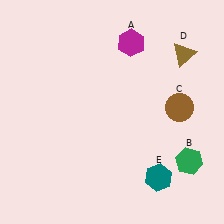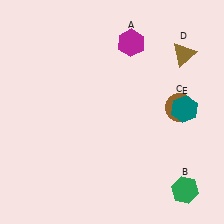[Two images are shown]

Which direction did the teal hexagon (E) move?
The teal hexagon (E) moved up.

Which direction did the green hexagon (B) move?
The green hexagon (B) moved down.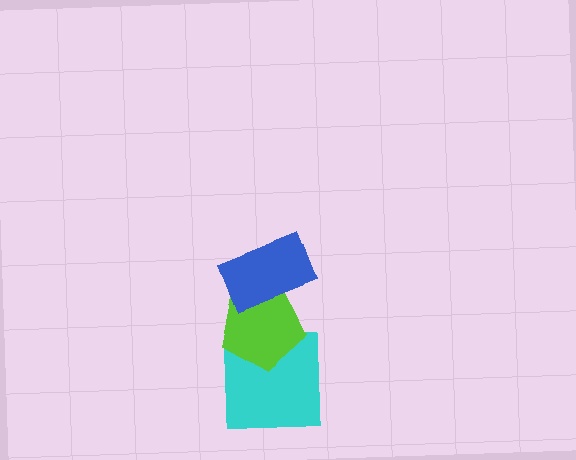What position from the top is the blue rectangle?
The blue rectangle is 1st from the top.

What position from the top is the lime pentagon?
The lime pentagon is 2nd from the top.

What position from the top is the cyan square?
The cyan square is 3rd from the top.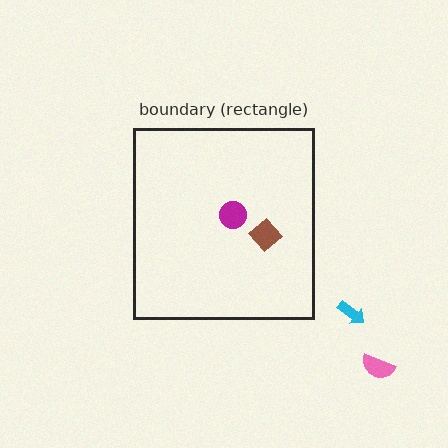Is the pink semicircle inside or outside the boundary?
Outside.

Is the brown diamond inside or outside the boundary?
Inside.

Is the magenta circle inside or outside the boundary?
Inside.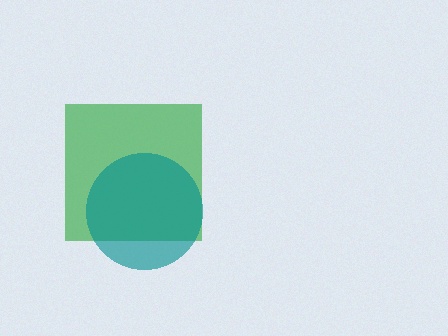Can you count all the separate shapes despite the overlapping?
Yes, there are 2 separate shapes.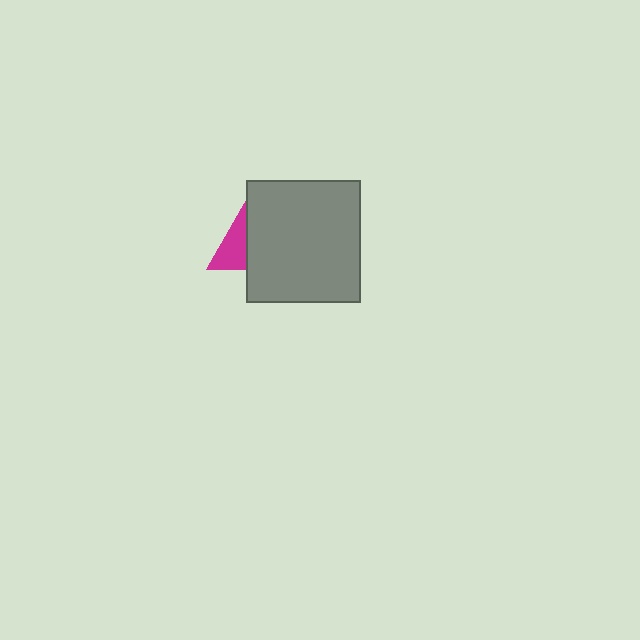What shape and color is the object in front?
The object in front is a gray rectangle.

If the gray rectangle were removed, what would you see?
You would see the complete magenta triangle.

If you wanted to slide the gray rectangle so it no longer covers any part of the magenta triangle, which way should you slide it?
Slide it right — that is the most direct way to separate the two shapes.